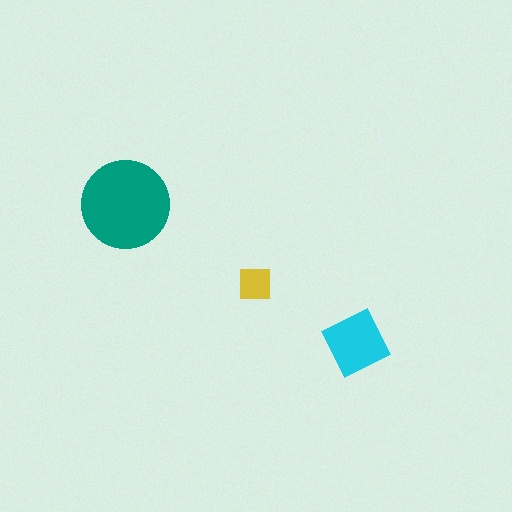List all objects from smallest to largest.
The yellow square, the cyan diamond, the teal circle.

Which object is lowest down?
The cyan diamond is bottommost.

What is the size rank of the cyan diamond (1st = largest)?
2nd.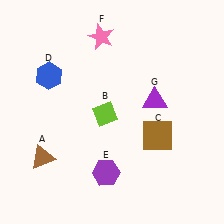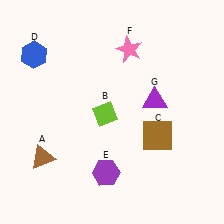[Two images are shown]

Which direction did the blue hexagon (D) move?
The blue hexagon (D) moved up.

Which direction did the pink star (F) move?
The pink star (F) moved right.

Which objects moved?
The objects that moved are: the blue hexagon (D), the pink star (F).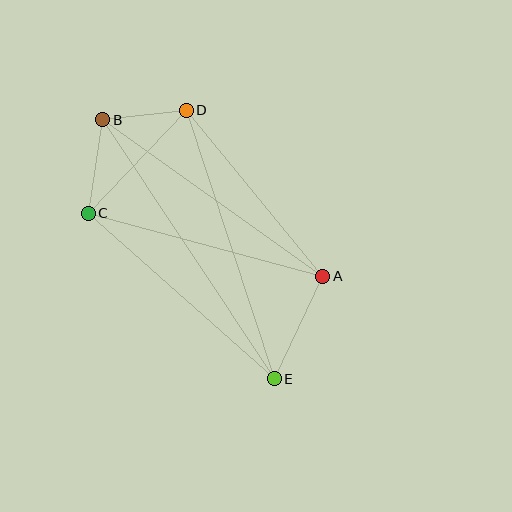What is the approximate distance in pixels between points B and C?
The distance between B and C is approximately 94 pixels.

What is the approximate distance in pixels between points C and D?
The distance between C and D is approximately 142 pixels.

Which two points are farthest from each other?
Points B and E are farthest from each other.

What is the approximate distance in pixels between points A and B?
The distance between A and B is approximately 270 pixels.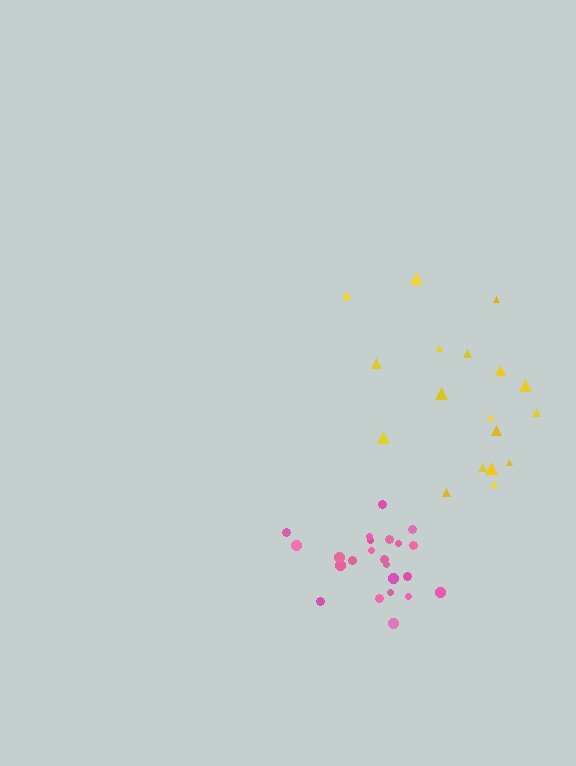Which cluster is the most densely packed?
Pink.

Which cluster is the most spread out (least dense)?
Yellow.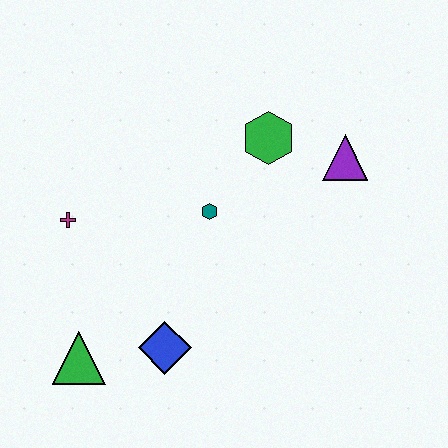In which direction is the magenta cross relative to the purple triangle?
The magenta cross is to the left of the purple triangle.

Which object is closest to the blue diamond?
The green triangle is closest to the blue diamond.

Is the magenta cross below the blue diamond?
No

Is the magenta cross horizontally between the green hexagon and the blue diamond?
No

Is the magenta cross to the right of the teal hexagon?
No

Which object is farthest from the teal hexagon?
The green triangle is farthest from the teal hexagon.